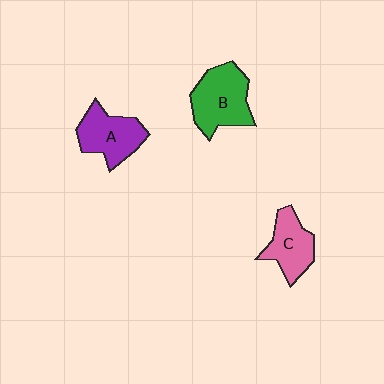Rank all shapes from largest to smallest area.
From largest to smallest: B (green), A (purple), C (pink).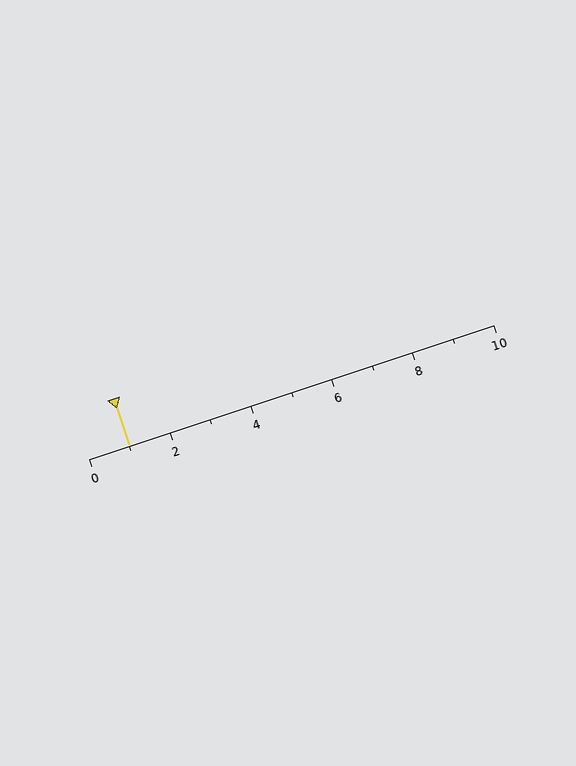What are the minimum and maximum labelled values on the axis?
The axis runs from 0 to 10.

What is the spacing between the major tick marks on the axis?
The major ticks are spaced 2 apart.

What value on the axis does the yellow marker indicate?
The marker indicates approximately 1.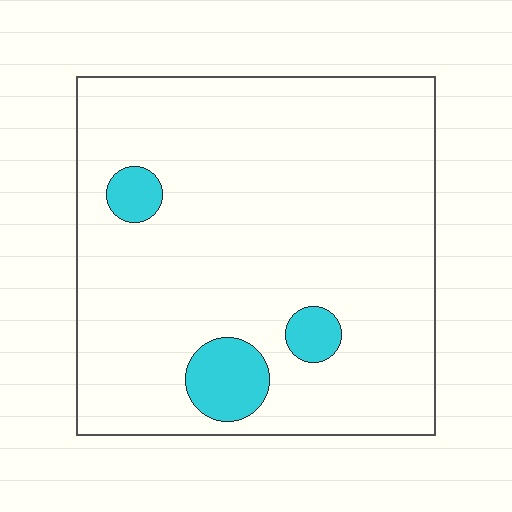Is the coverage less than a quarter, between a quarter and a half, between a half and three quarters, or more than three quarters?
Less than a quarter.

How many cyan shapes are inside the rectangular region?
3.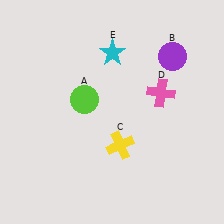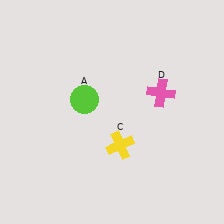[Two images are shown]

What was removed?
The purple circle (B), the cyan star (E) were removed in Image 2.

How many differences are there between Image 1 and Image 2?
There are 2 differences between the two images.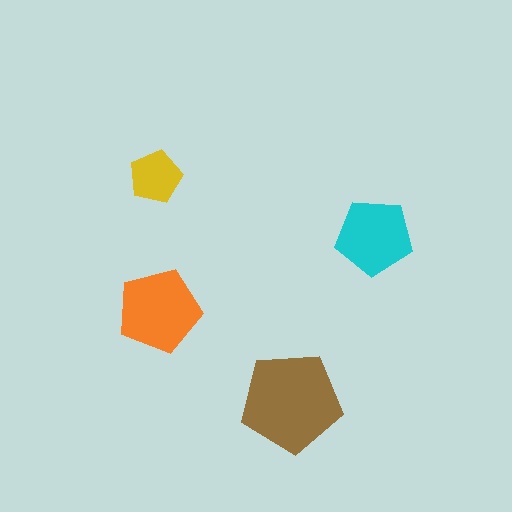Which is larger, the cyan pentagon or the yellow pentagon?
The cyan one.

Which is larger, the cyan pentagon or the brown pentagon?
The brown one.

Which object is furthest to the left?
The yellow pentagon is leftmost.